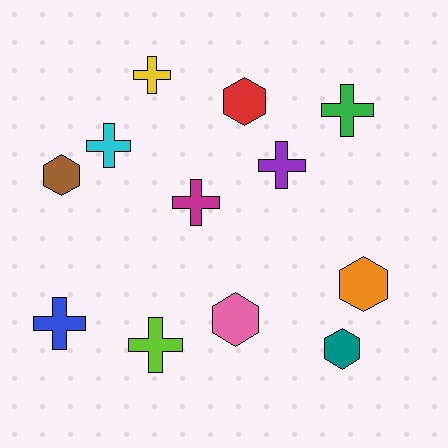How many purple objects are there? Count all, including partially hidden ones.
There is 1 purple object.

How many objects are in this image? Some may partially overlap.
There are 12 objects.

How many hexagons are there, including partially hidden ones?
There are 5 hexagons.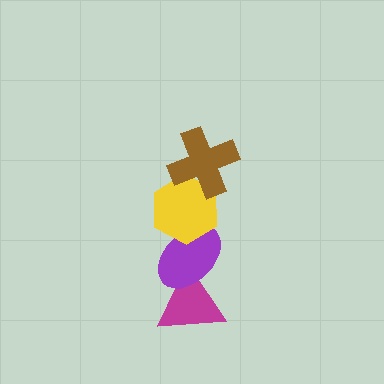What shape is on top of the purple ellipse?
The yellow hexagon is on top of the purple ellipse.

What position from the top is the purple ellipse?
The purple ellipse is 3rd from the top.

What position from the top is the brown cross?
The brown cross is 1st from the top.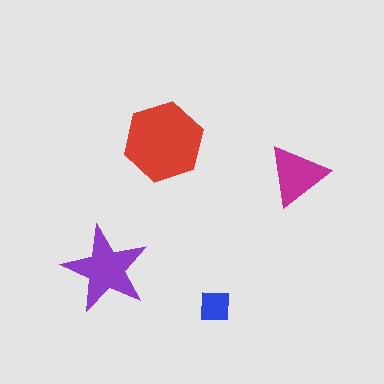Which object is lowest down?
The blue square is bottommost.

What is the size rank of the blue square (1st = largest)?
4th.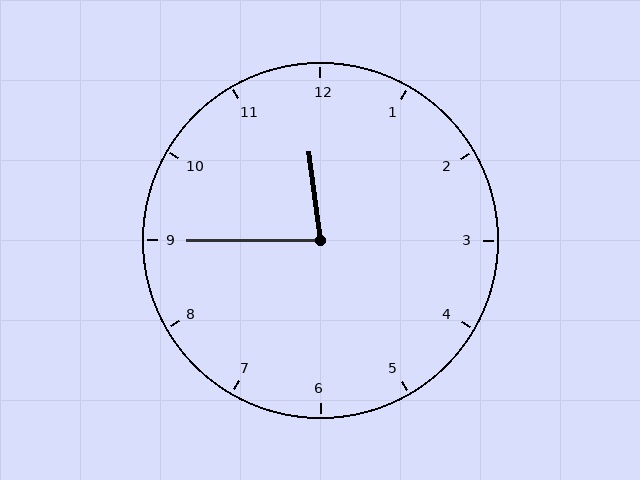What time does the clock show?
11:45.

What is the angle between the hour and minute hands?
Approximately 82 degrees.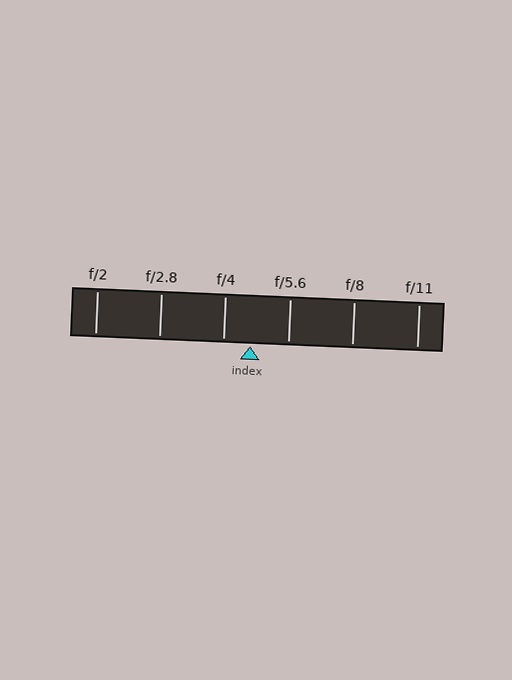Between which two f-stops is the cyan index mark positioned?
The index mark is between f/4 and f/5.6.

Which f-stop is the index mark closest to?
The index mark is closest to f/4.